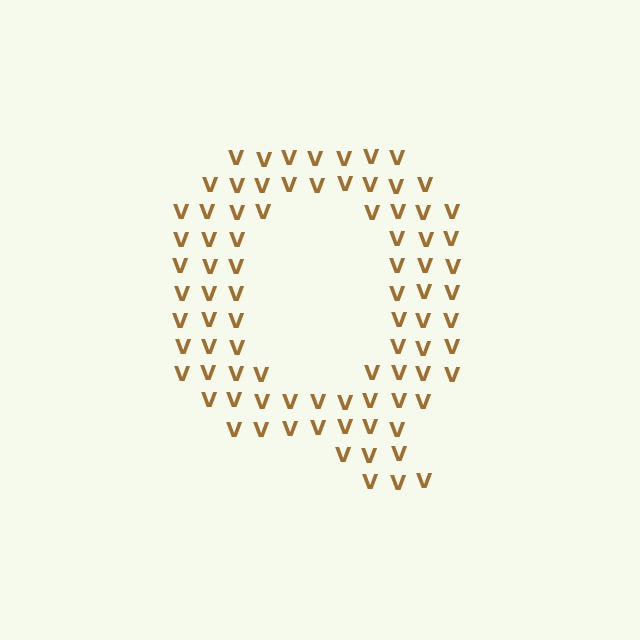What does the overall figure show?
The overall figure shows the letter Q.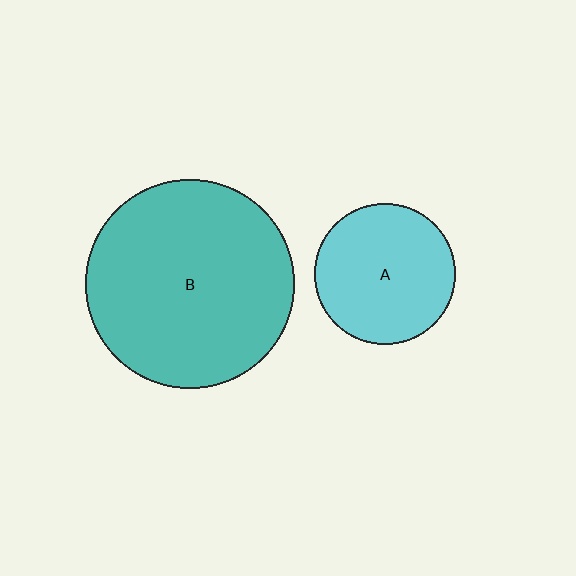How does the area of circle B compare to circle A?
Approximately 2.2 times.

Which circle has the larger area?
Circle B (teal).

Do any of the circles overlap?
No, none of the circles overlap.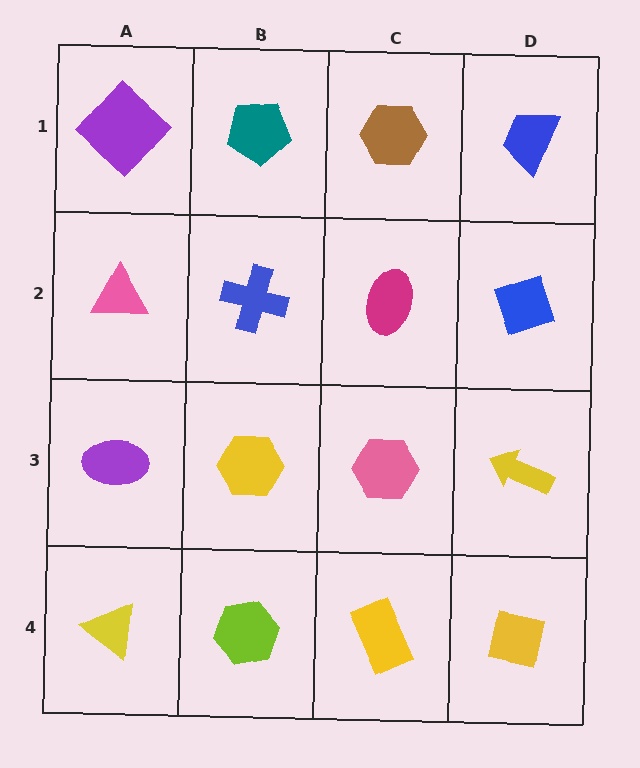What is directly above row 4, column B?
A yellow hexagon.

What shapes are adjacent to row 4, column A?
A purple ellipse (row 3, column A), a lime hexagon (row 4, column B).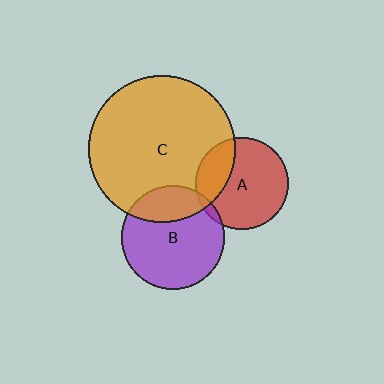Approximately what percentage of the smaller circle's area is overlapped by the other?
Approximately 5%.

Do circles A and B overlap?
Yes.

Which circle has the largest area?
Circle C (orange).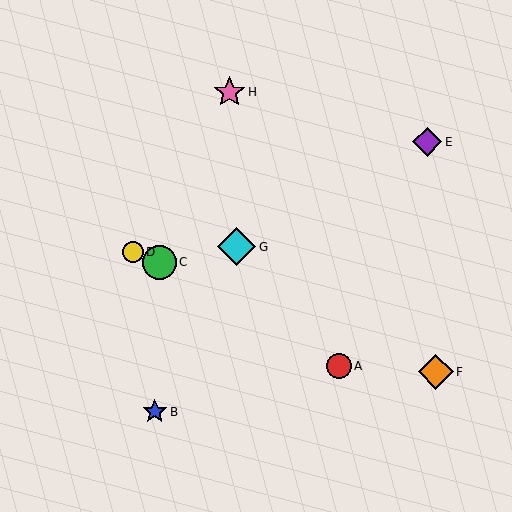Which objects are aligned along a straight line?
Objects C, D, F are aligned along a straight line.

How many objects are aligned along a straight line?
3 objects (C, D, F) are aligned along a straight line.